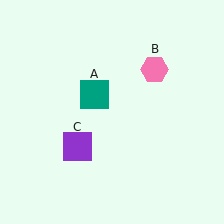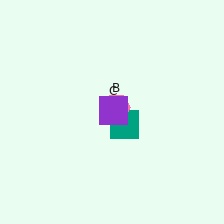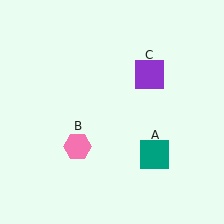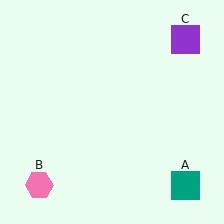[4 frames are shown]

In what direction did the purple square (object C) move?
The purple square (object C) moved up and to the right.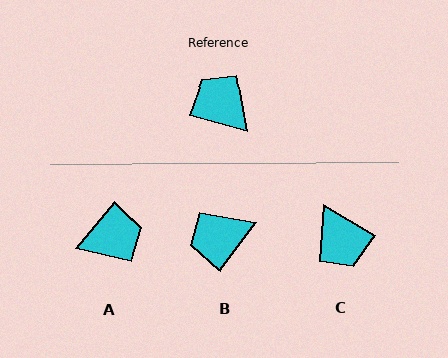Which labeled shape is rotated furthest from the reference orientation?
C, about 165 degrees away.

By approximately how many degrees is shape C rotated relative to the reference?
Approximately 165 degrees counter-clockwise.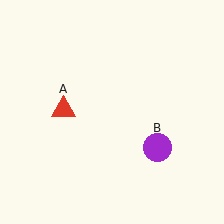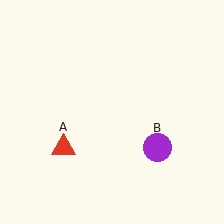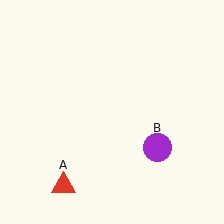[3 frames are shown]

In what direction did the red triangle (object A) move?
The red triangle (object A) moved down.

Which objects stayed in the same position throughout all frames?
Purple circle (object B) remained stationary.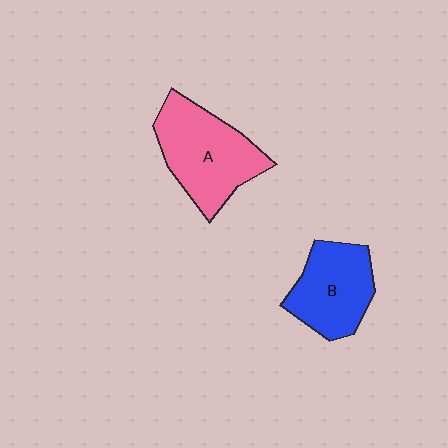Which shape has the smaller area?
Shape B (blue).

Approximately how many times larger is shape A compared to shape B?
Approximately 1.3 times.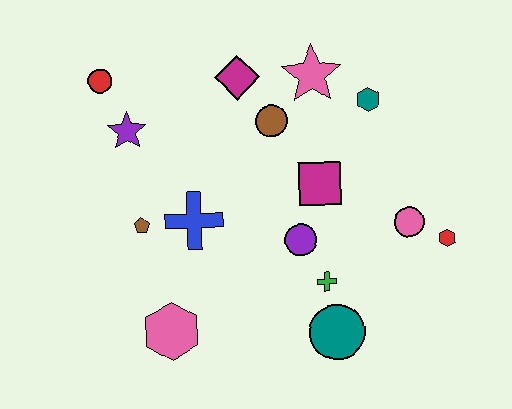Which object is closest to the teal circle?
The green cross is closest to the teal circle.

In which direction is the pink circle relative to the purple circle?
The pink circle is to the right of the purple circle.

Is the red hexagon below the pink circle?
Yes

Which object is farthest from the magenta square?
The red circle is farthest from the magenta square.